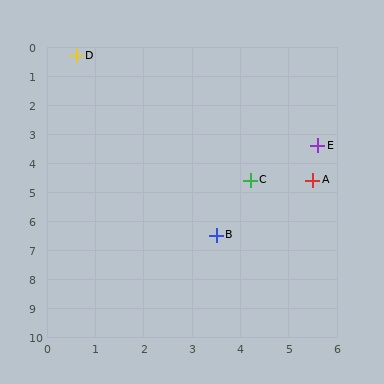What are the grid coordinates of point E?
Point E is at approximately (5.6, 3.4).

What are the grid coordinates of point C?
Point C is at approximately (4.2, 4.6).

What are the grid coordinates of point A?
Point A is at approximately (5.5, 4.6).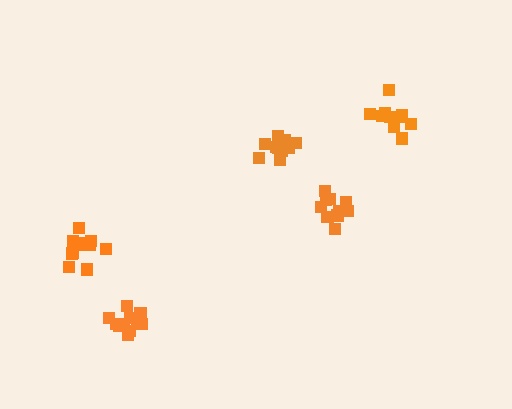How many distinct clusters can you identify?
There are 5 distinct clusters.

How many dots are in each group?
Group 1: 11 dots, Group 2: 11 dots, Group 3: 11 dots, Group 4: 12 dots, Group 5: 11 dots (56 total).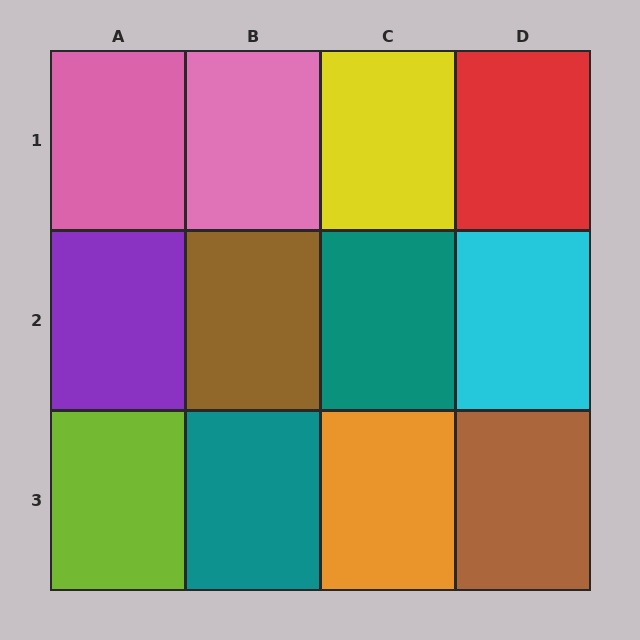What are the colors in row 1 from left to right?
Pink, pink, yellow, red.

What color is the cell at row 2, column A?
Purple.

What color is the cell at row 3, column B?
Teal.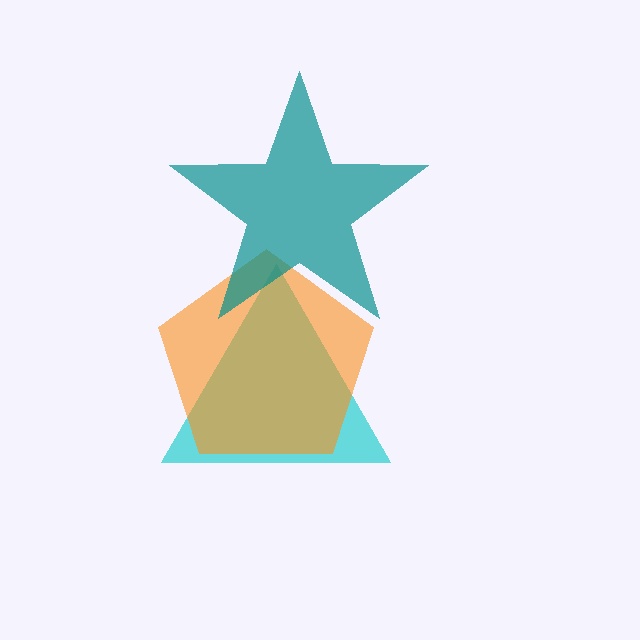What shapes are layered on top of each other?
The layered shapes are: a cyan triangle, an orange pentagon, a teal star.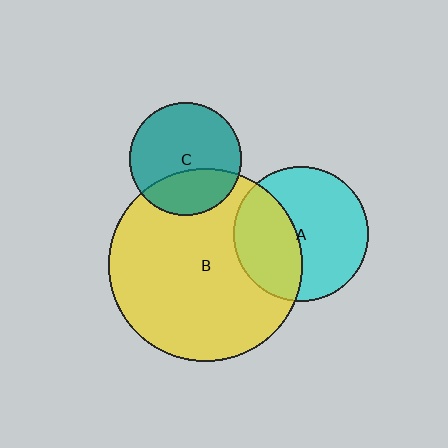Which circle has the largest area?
Circle B (yellow).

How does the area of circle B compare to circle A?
Approximately 2.0 times.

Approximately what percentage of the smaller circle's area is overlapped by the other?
Approximately 40%.